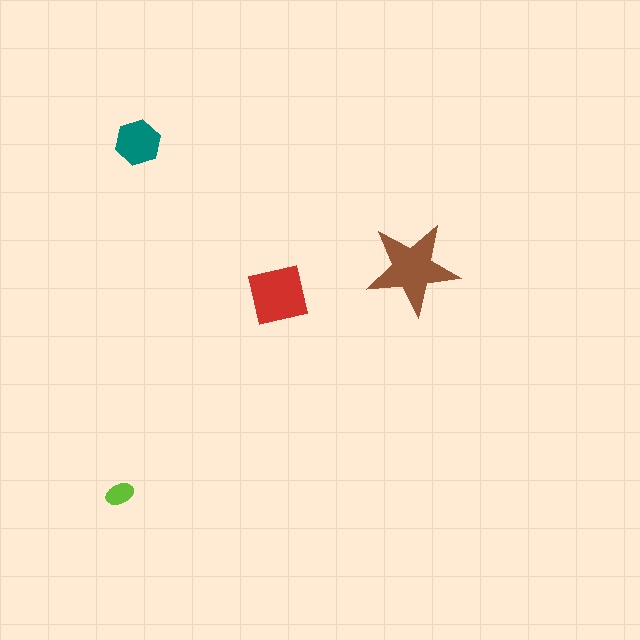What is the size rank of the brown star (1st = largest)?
1st.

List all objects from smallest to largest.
The lime ellipse, the teal hexagon, the red square, the brown star.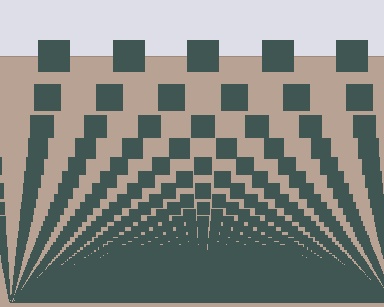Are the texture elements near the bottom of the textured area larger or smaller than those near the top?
Smaller. The gradient is inverted — elements near the bottom are smaller and denser.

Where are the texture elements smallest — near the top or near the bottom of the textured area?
Near the bottom.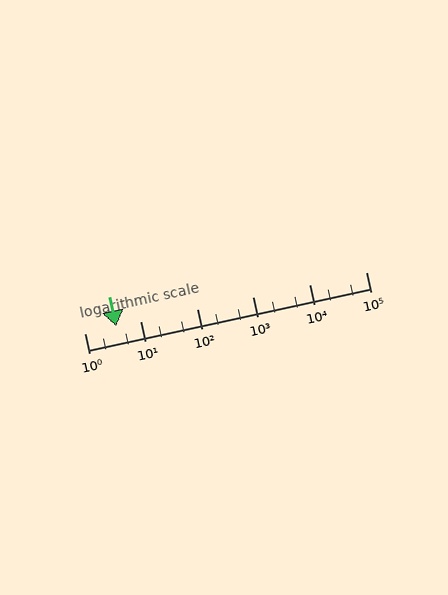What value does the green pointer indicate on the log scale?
The pointer indicates approximately 3.6.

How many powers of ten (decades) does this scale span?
The scale spans 5 decades, from 1 to 100000.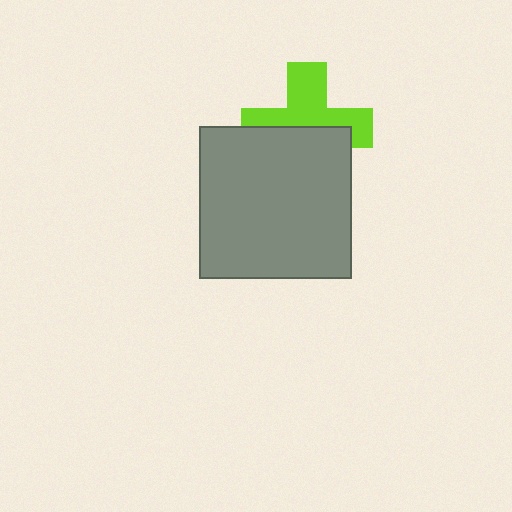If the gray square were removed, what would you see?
You would see the complete lime cross.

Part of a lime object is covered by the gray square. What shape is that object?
It is a cross.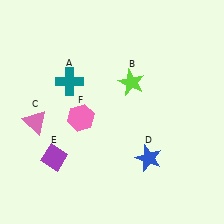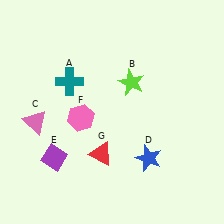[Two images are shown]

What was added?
A red triangle (G) was added in Image 2.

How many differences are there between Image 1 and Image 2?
There is 1 difference between the two images.